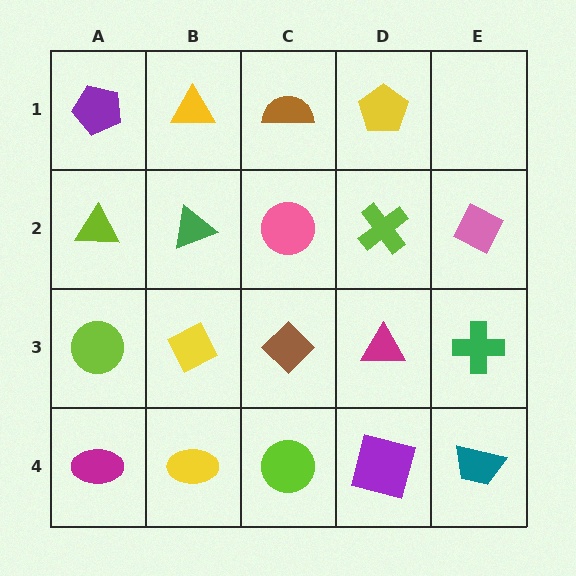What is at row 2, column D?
A lime cross.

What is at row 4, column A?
A magenta ellipse.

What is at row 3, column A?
A lime circle.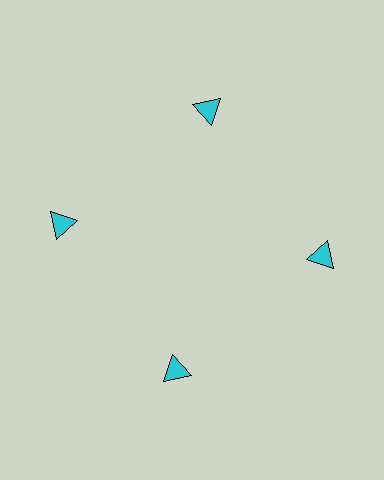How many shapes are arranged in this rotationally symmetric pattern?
There are 4 shapes, arranged in 4 groups of 1.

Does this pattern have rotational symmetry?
Yes, this pattern has 4-fold rotational symmetry. It looks the same after rotating 90 degrees around the center.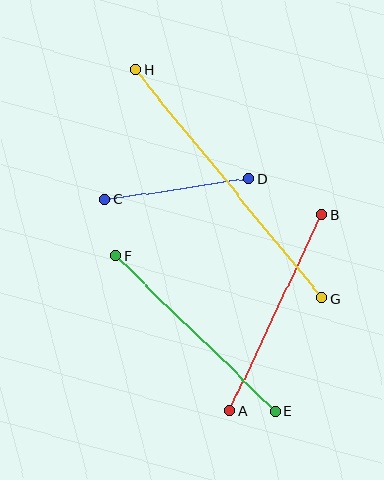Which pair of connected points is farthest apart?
Points G and H are farthest apart.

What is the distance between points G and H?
The distance is approximately 295 pixels.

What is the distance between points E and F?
The distance is approximately 223 pixels.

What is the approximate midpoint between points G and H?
The midpoint is at approximately (229, 184) pixels.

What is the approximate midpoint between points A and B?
The midpoint is at approximately (276, 313) pixels.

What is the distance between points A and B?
The distance is approximately 217 pixels.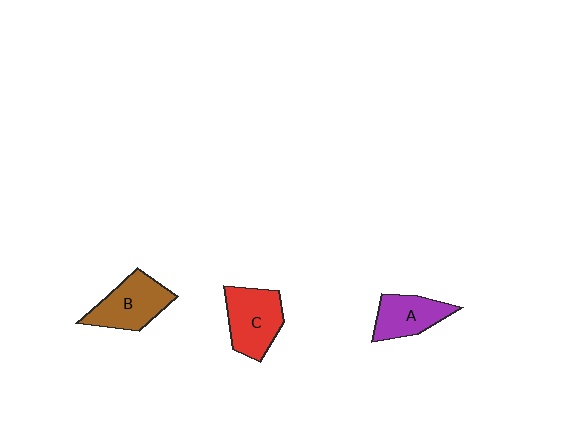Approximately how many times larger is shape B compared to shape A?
Approximately 1.2 times.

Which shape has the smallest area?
Shape A (purple).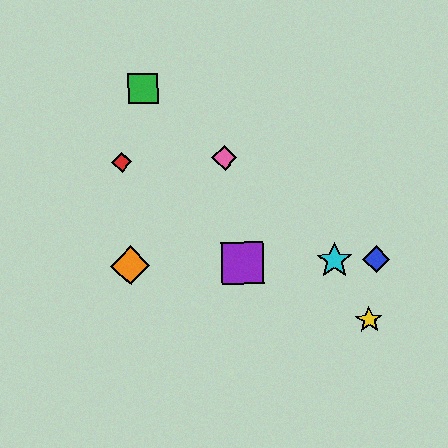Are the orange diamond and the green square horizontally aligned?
No, the orange diamond is at y≈266 and the green square is at y≈88.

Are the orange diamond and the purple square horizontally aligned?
Yes, both are at y≈266.